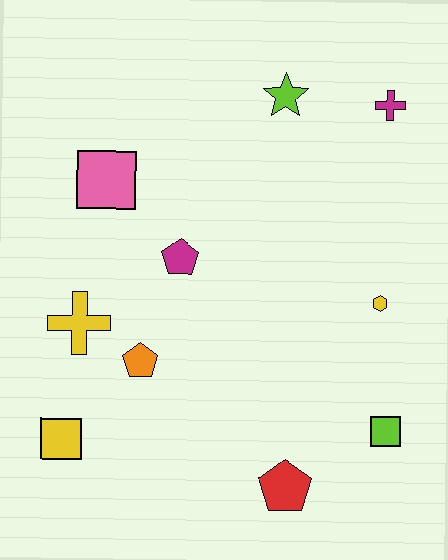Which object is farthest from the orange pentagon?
The magenta cross is farthest from the orange pentagon.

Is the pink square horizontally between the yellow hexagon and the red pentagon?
No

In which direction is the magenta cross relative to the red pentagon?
The magenta cross is above the red pentagon.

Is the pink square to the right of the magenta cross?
No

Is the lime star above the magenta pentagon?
Yes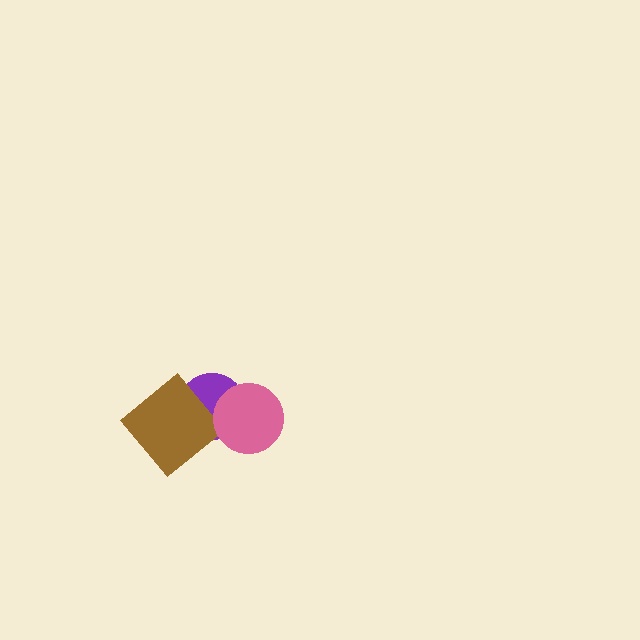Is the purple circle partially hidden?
Yes, it is partially covered by another shape.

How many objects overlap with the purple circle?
2 objects overlap with the purple circle.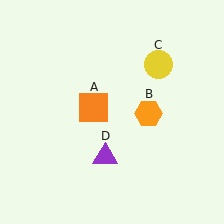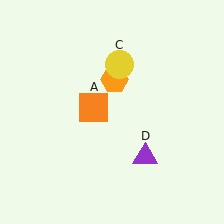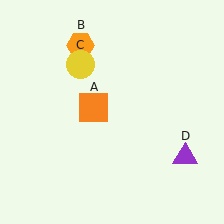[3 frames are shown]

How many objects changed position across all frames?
3 objects changed position: orange hexagon (object B), yellow circle (object C), purple triangle (object D).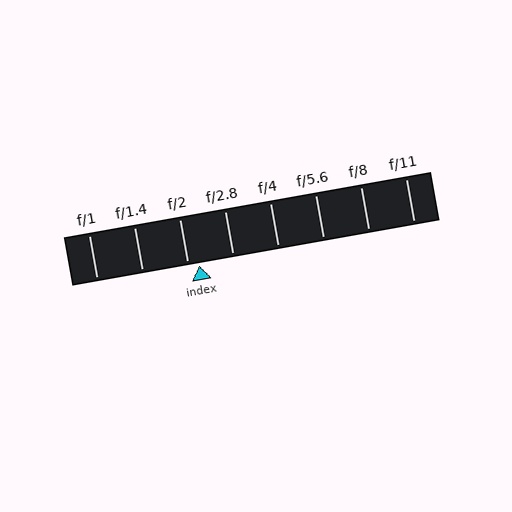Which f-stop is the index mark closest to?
The index mark is closest to f/2.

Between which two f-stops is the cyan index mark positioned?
The index mark is between f/2 and f/2.8.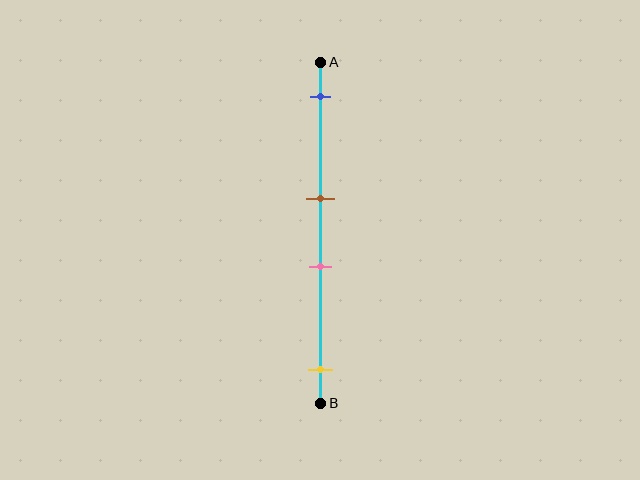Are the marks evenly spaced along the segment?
No, the marks are not evenly spaced.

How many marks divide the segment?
There are 4 marks dividing the segment.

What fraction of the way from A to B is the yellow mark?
The yellow mark is approximately 90% (0.9) of the way from A to B.